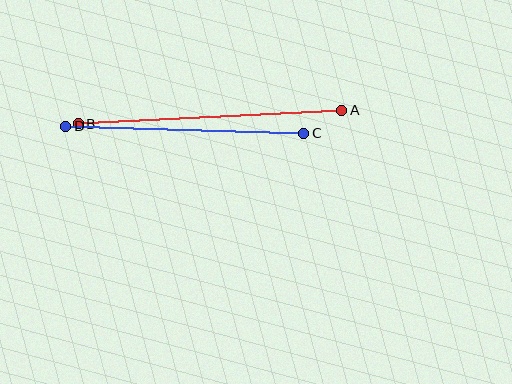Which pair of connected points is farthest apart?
Points A and B are farthest apart.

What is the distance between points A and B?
The distance is approximately 264 pixels.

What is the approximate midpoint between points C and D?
The midpoint is at approximately (185, 130) pixels.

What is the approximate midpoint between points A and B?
The midpoint is at approximately (210, 117) pixels.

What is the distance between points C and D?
The distance is approximately 238 pixels.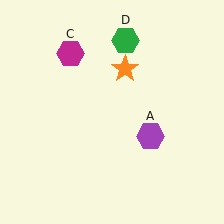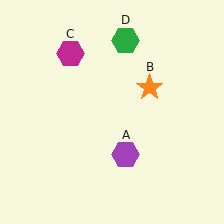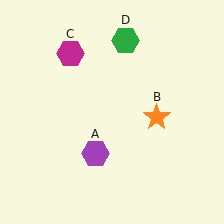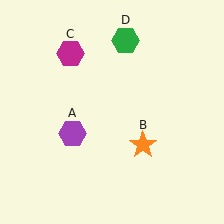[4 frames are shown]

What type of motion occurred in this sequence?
The purple hexagon (object A), orange star (object B) rotated clockwise around the center of the scene.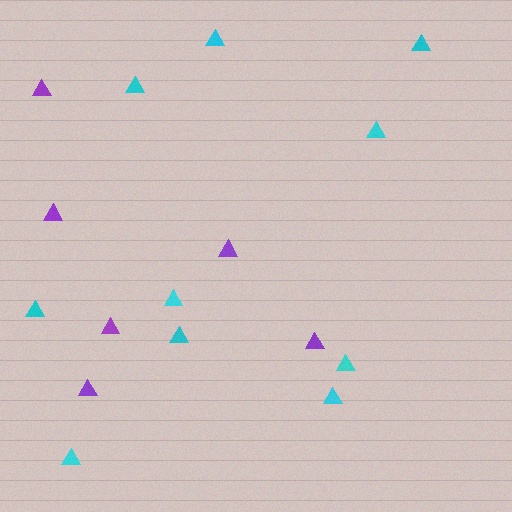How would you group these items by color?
There are 2 groups: one group of cyan triangles (10) and one group of purple triangles (6).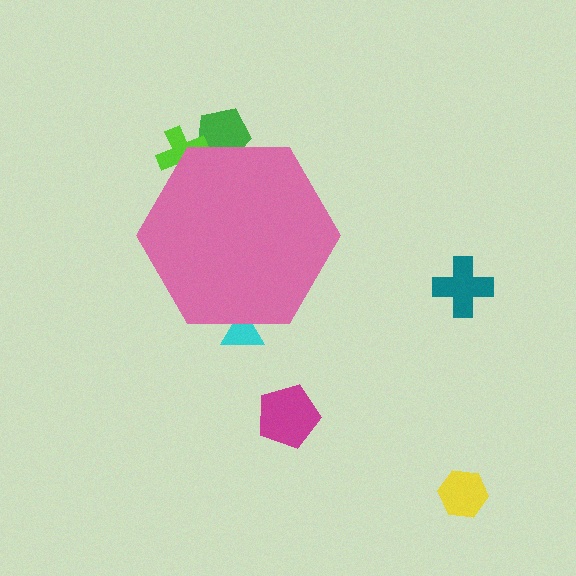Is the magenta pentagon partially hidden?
No, the magenta pentagon is fully visible.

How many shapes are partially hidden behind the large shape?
3 shapes are partially hidden.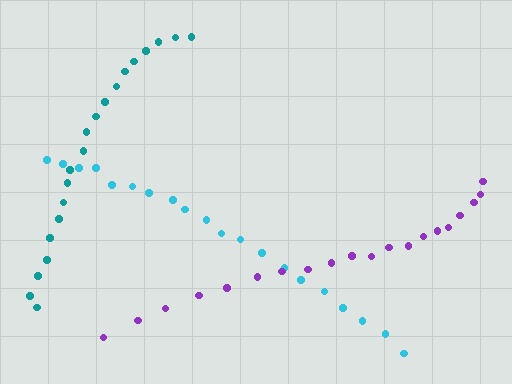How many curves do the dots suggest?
There are 3 distinct paths.